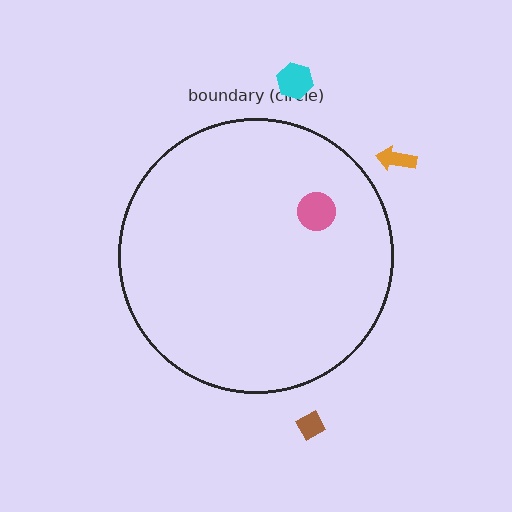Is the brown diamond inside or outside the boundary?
Outside.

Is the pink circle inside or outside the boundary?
Inside.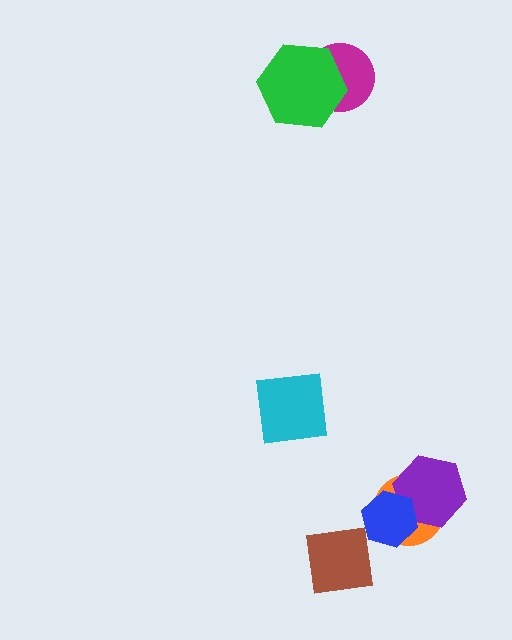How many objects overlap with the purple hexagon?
2 objects overlap with the purple hexagon.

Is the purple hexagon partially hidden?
Yes, it is partially covered by another shape.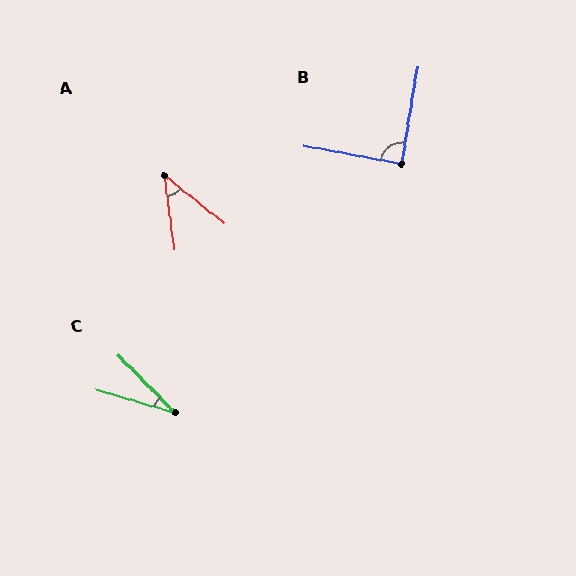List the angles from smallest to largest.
C (30°), A (44°), B (89°).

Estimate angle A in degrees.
Approximately 44 degrees.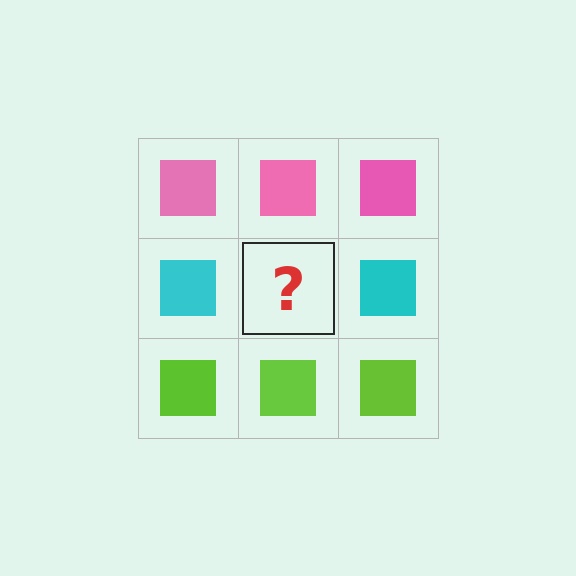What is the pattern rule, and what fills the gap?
The rule is that each row has a consistent color. The gap should be filled with a cyan square.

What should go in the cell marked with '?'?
The missing cell should contain a cyan square.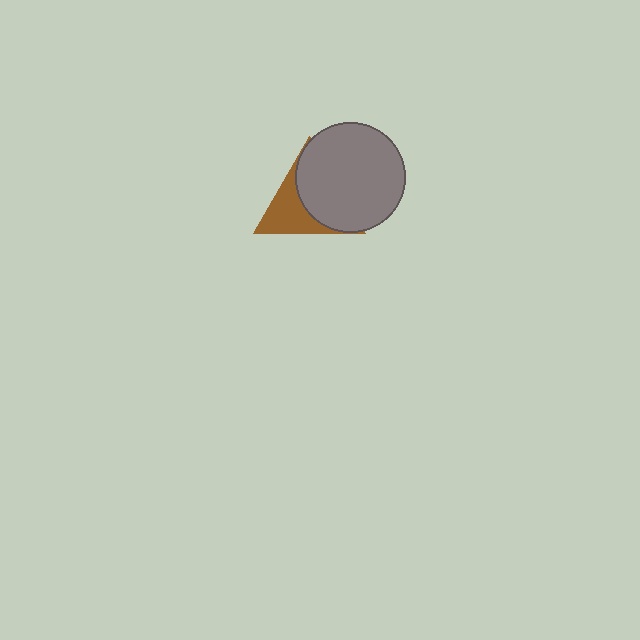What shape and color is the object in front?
The object in front is a gray circle.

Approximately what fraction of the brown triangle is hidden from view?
Roughly 58% of the brown triangle is hidden behind the gray circle.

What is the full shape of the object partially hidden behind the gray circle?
The partially hidden object is a brown triangle.